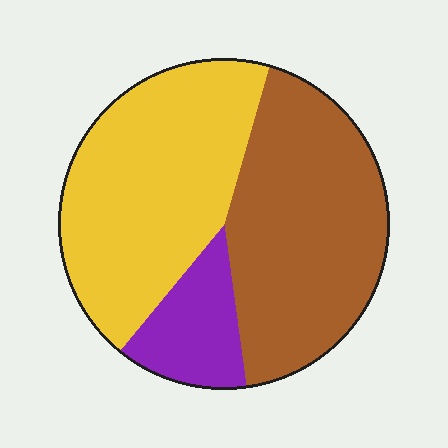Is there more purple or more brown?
Brown.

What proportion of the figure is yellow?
Yellow takes up about two fifths (2/5) of the figure.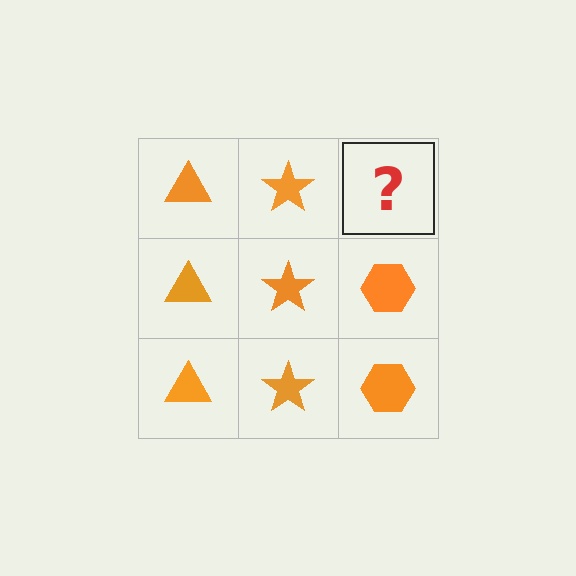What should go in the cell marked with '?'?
The missing cell should contain an orange hexagon.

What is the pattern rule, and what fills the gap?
The rule is that each column has a consistent shape. The gap should be filled with an orange hexagon.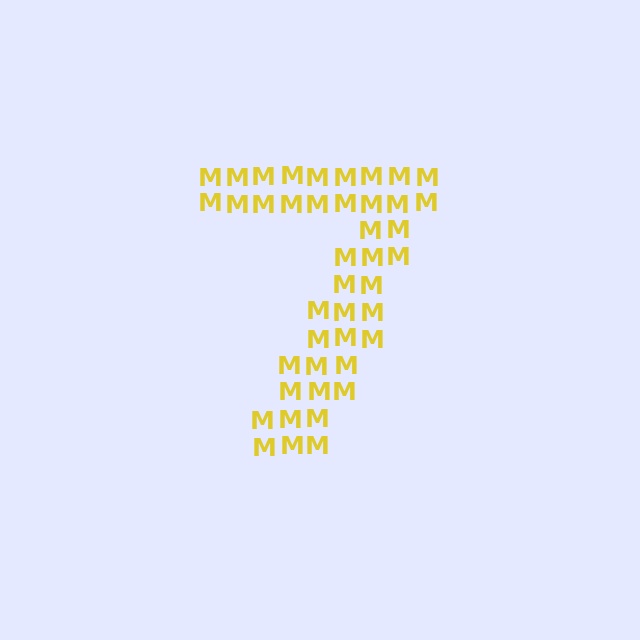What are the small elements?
The small elements are letter M's.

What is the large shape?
The large shape is the digit 7.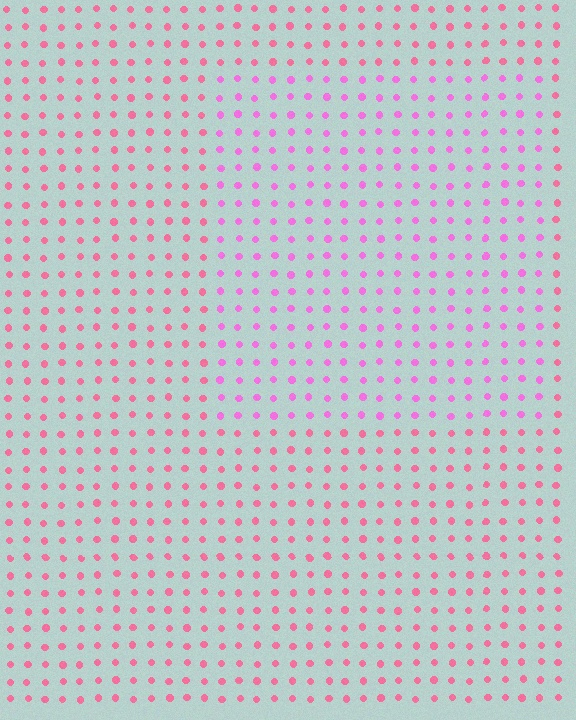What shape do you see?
I see a rectangle.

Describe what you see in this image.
The image is filled with small pink elements in a uniform arrangement. A rectangle-shaped region is visible where the elements are tinted to a slightly different hue, forming a subtle color boundary.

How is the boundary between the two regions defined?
The boundary is defined purely by a slight shift in hue (about 31 degrees). Spacing, size, and orientation are identical on both sides.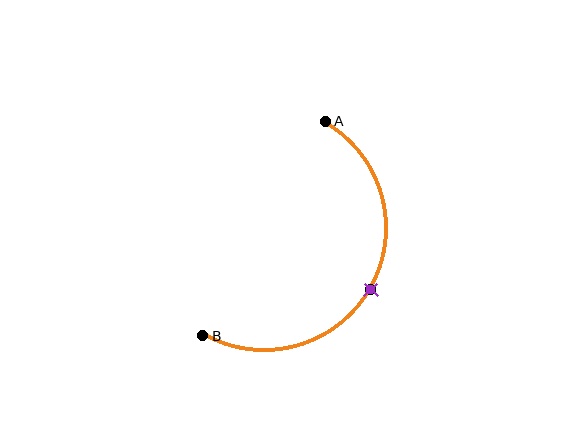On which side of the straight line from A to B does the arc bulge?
The arc bulges to the right of the straight line connecting A and B.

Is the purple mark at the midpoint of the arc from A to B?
Yes. The purple mark lies on the arc at equal arc-length from both A and B — it is the arc midpoint.